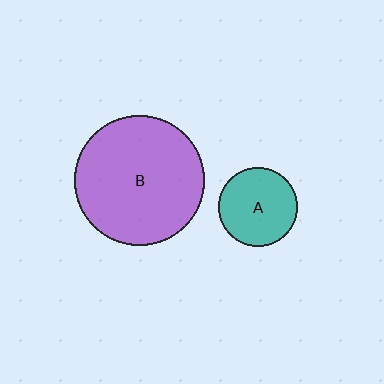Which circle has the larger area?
Circle B (purple).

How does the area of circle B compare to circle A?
Approximately 2.7 times.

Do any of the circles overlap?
No, none of the circles overlap.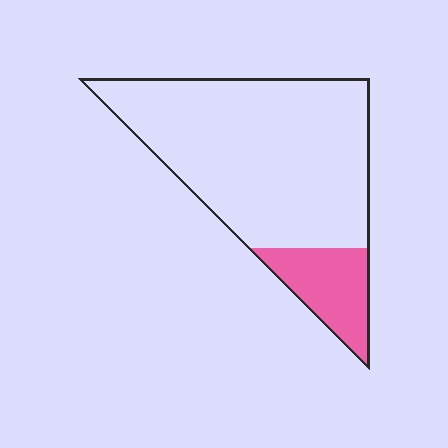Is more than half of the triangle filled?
No.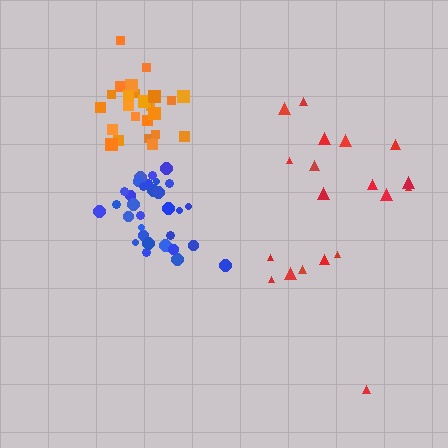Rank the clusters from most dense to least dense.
orange, blue, red.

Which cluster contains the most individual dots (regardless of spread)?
Blue (31).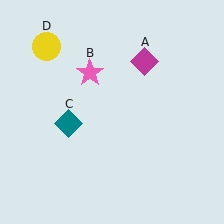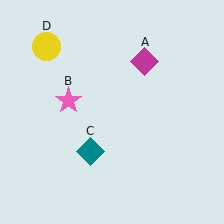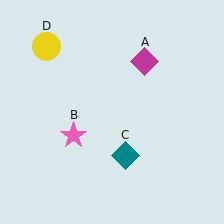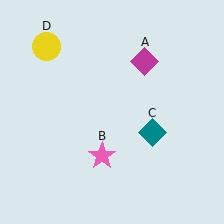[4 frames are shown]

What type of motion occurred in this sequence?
The pink star (object B), teal diamond (object C) rotated counterclockwise around the center of the scene.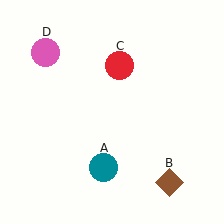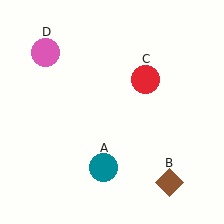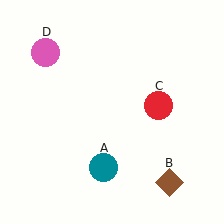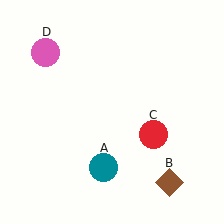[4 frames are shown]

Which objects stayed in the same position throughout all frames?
Teal circle (object A) and brown diamond (object B) and pink circle (object D) remained stationary.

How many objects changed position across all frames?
1 object changed position: red circle (object C).